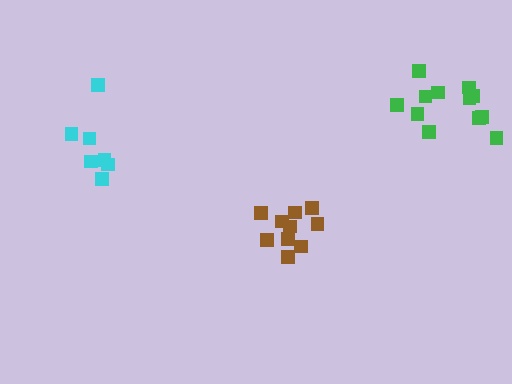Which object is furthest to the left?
The cyan cluster is leftmost.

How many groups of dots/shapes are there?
There are 3 groups.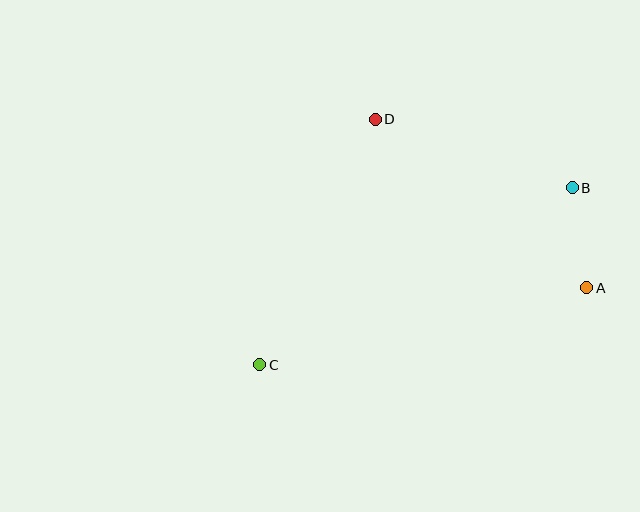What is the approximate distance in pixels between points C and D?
The distance between C and D is approximately 272 pixels.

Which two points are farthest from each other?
Points B and C are farthest from each other.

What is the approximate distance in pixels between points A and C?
The distance between A and C is approximately 336 pixels.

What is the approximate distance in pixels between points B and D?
The distance between B and D is approximately 209 pixels.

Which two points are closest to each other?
Points A and B are closest to each other.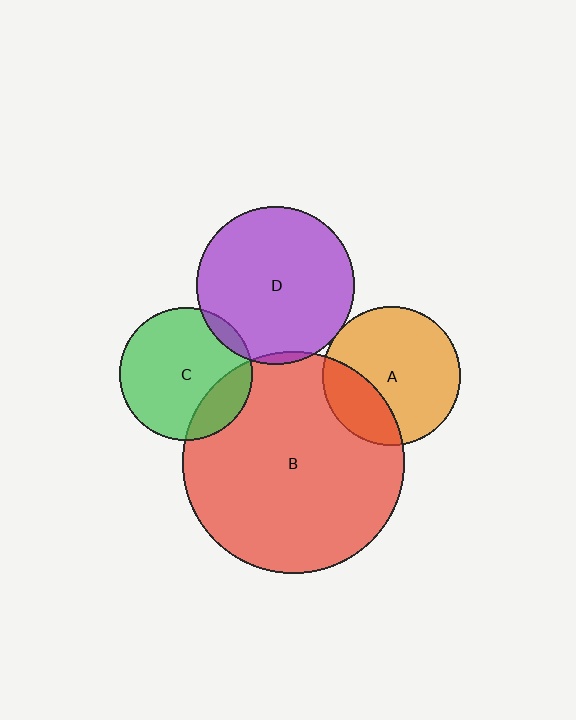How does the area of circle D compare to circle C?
Approximately 1.4 times.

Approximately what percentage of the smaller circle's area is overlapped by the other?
Approximately 20%.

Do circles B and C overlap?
Yes.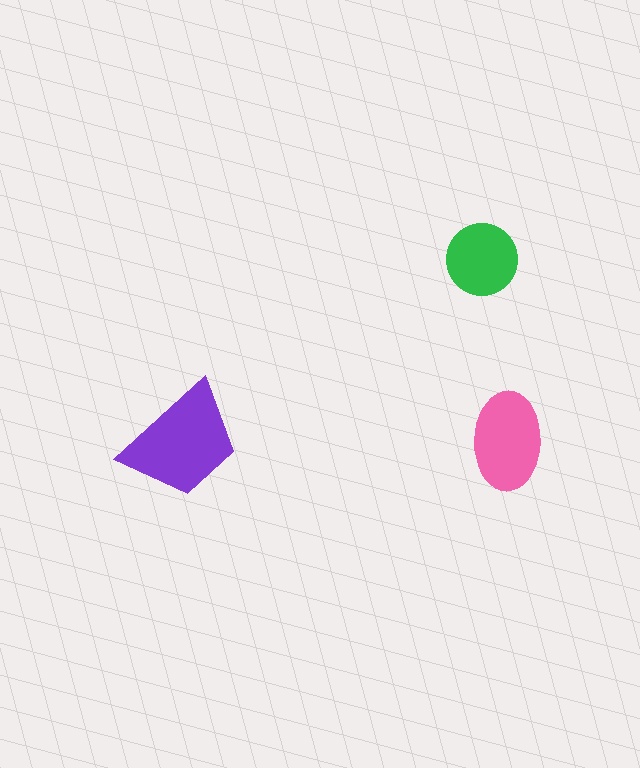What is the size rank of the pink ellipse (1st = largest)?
2nd.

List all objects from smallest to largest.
The green circle, the pink ellipse, the purple trapezoid.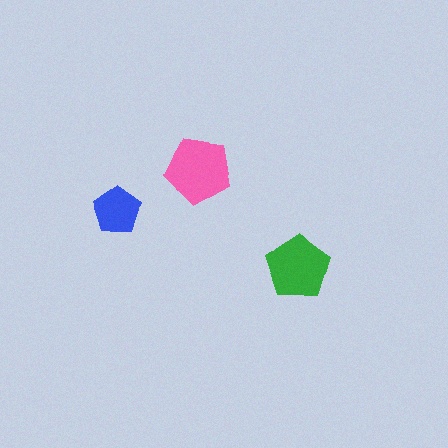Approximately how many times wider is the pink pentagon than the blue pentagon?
About 1.5 times wider.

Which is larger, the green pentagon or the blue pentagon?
The green one.